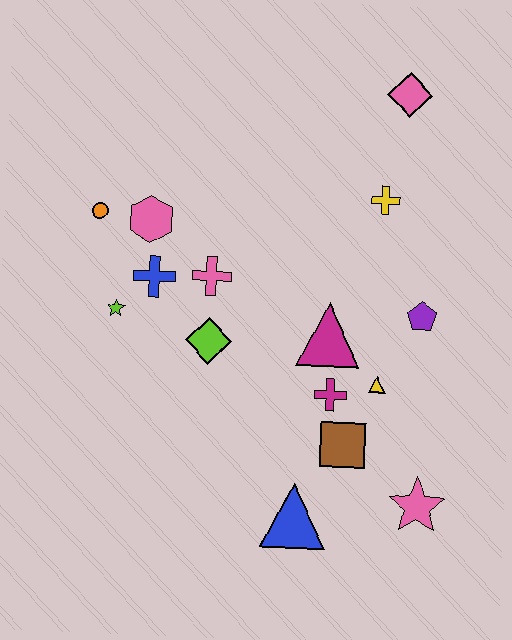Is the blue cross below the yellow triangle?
No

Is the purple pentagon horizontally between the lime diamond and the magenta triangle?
No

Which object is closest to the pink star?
The brown square is closest to the pink star.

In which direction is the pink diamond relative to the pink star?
The pink diamond is above the pink star.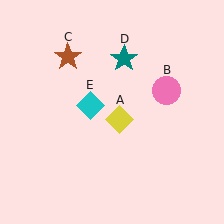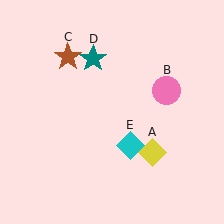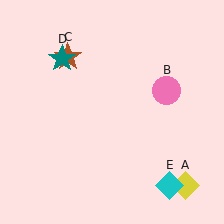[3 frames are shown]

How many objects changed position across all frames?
3 objects changed position: yellow diamond (object A), teal star (object D), cyan diamond (object E).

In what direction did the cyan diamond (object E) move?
The cyan diamond (object E) moved down and to the right.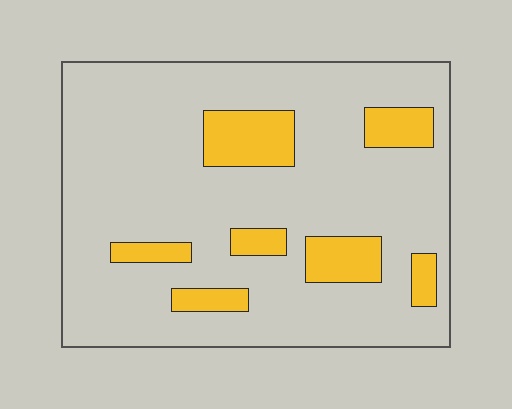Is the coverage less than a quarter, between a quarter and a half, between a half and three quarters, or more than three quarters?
Less than a quarter.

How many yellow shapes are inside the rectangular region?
7.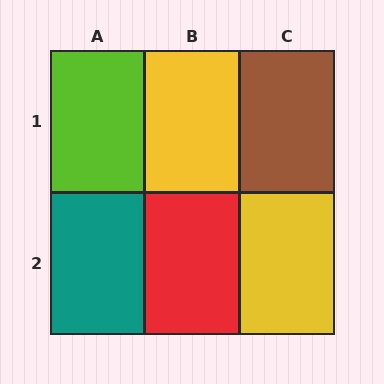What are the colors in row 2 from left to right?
Teal, red, yellow.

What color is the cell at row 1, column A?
Lime.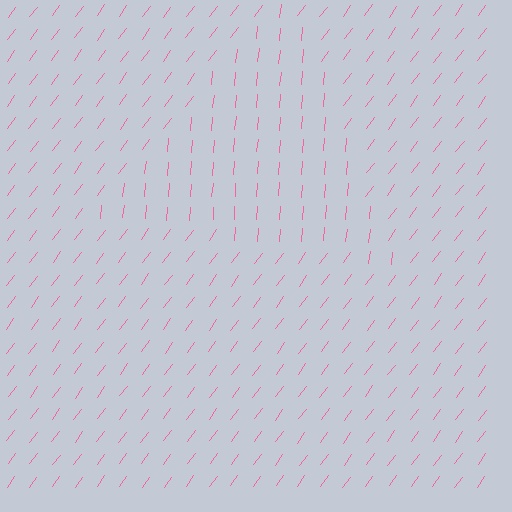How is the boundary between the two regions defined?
The boundary is defined purely by a change in line orientation (approximately 31 degrees difference). All lines are the same color and thickness.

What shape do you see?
I see a triangle.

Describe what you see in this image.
The image is filled with small pink line segments. A triangle region in the image has lines oriented differently from the surrounding lines, creating a visible texture boundary.